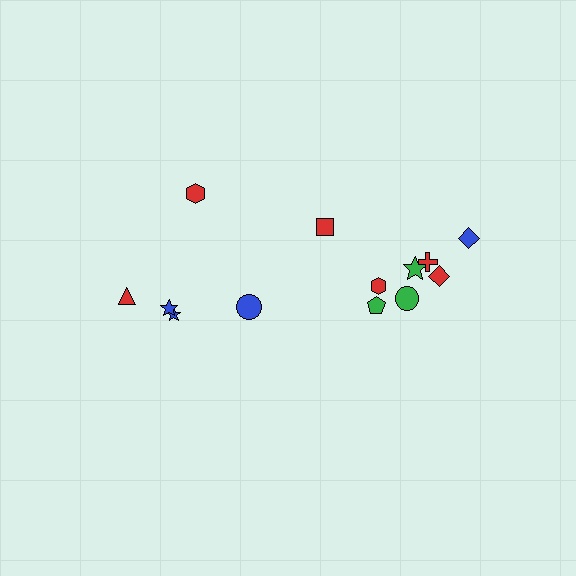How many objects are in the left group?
There are 5 objects.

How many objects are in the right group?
There are 8 objects.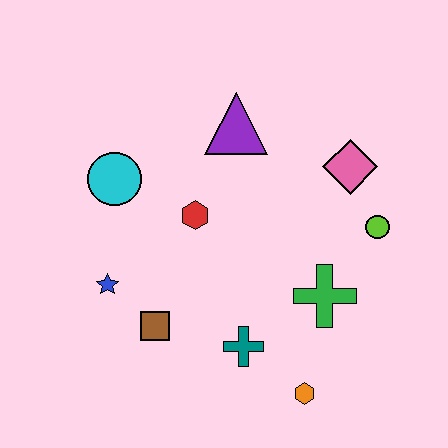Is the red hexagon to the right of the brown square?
Yes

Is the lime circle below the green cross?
No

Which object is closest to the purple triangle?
The red hexagon is closest to the purple triangle.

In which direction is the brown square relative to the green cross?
The brown square is to the left of the green cross.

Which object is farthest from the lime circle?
The blue star is farthest from the lime circle.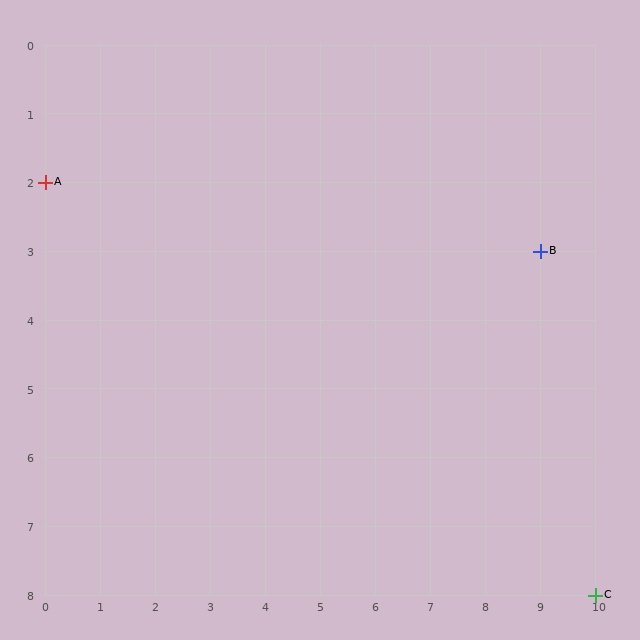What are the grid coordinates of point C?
Point C is at grid coordinates (10, 8).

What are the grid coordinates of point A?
Point A is at grid coordinates (0, 2).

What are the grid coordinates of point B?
Point B is at grid coordinates (9, 3).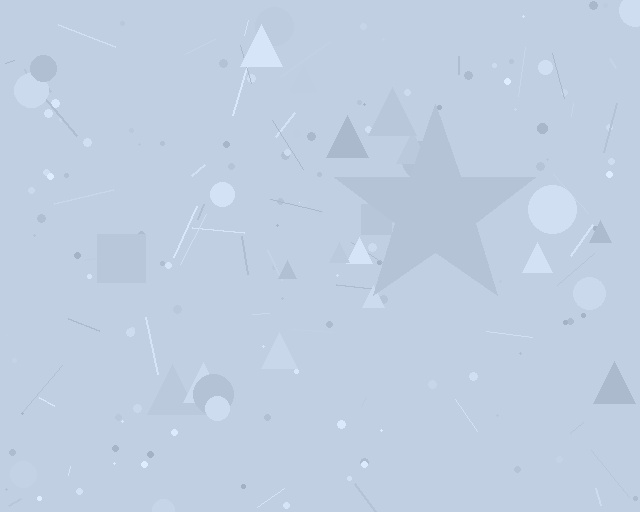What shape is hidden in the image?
A star is hidden in the image.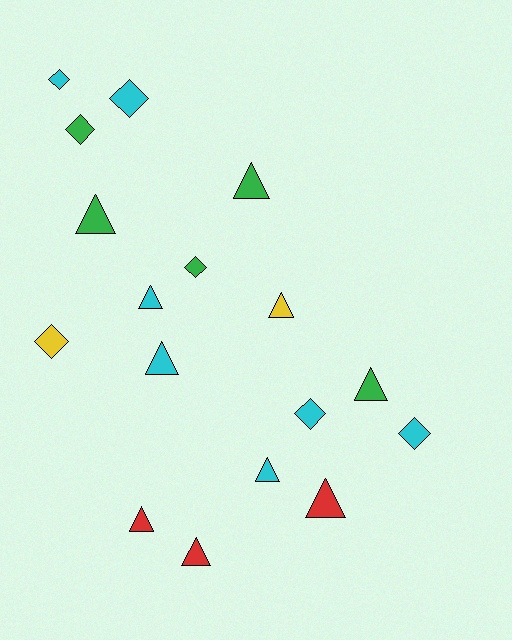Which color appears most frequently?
Cyan, with 7 objects.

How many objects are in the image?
There are 17 objects.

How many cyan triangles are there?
There are 3 cyan triangles.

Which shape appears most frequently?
Triangle, with 10 objects.